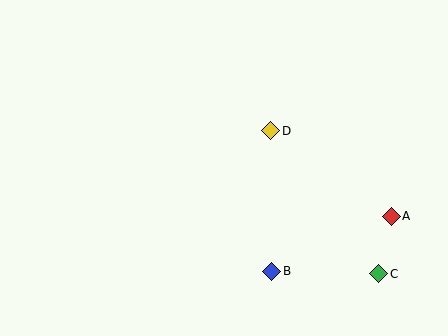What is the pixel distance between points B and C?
The distance between B and C is 107 pixels.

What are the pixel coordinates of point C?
Point C is at (379, 274).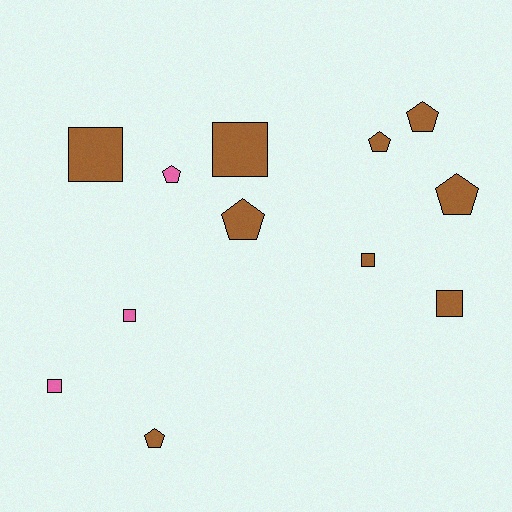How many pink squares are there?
There are 2 pink squares.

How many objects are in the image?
There are 12 objects.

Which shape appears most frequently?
Square, with 6 objects.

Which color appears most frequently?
Brown, with 9 objects.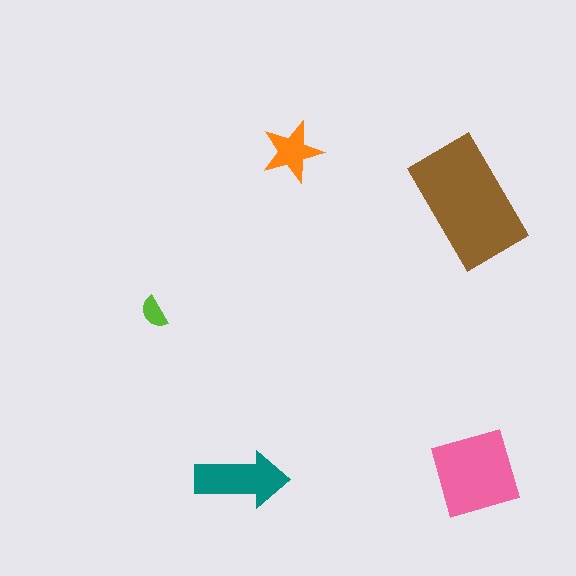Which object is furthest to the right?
The pink square is rightmost.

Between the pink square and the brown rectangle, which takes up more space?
The brown rectangle.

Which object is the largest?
The brown rectangle.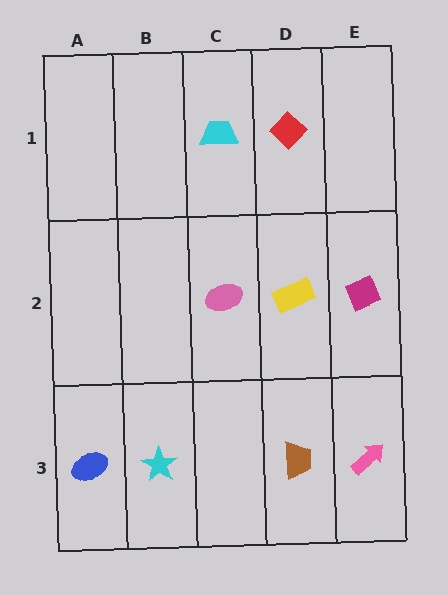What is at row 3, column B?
A cyan star.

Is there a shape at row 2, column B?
No, that cell is empty.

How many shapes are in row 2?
3 shapes.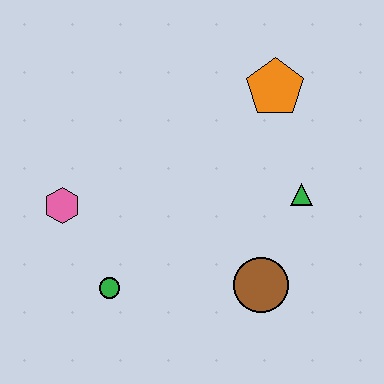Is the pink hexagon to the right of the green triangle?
No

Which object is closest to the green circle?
The pink hexagon is closest to the green circle.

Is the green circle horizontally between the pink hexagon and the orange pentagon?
Yes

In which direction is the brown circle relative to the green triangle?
The brown circle is below the green triangle.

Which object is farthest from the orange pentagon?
The green circle is farthest from the orange pentagon.